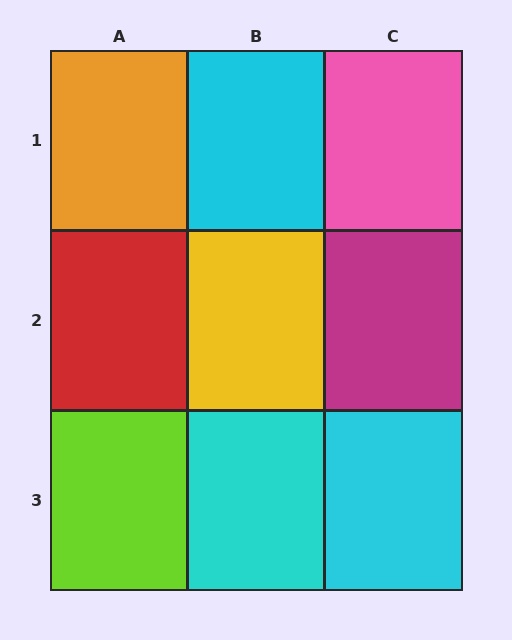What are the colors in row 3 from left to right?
Lime, cyan, cyan.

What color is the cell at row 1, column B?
Cyan.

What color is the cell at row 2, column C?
Magenta.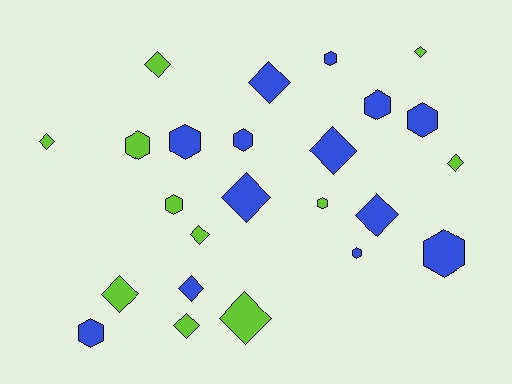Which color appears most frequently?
Blue, with 13 objects.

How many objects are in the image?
There are 24 objects.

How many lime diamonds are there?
There are 8 lime diamonds.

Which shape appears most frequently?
Diamond, with 13 objects.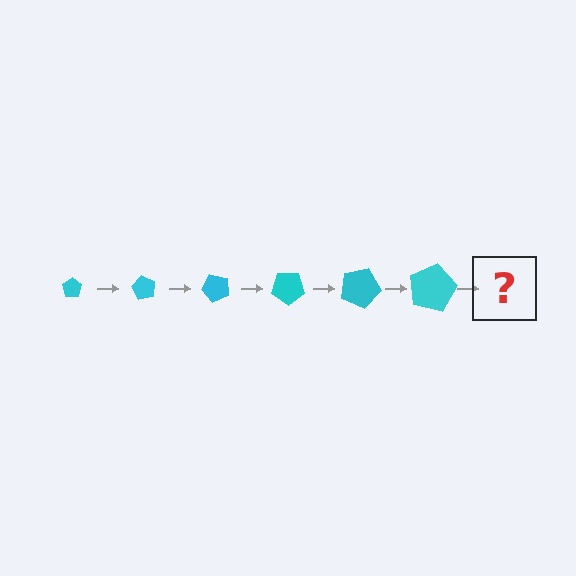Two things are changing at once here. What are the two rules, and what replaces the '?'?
The two rules are that the pentagon grows larger each step and it rotates 60 degrees each step. The '?' should be a pentagon, larger than the previous one and rotated 360 degrees from the start.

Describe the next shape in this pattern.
It should be a pentagon, larger than the previous one and rotated 360 degrees from the start.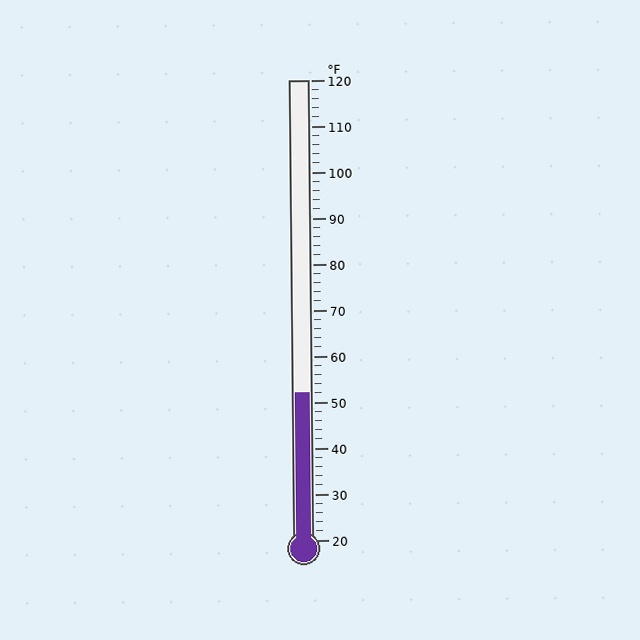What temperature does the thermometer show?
The thermometer shows approximately 52°F.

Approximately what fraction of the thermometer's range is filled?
The thermometer is filled to approximately 30% of its range.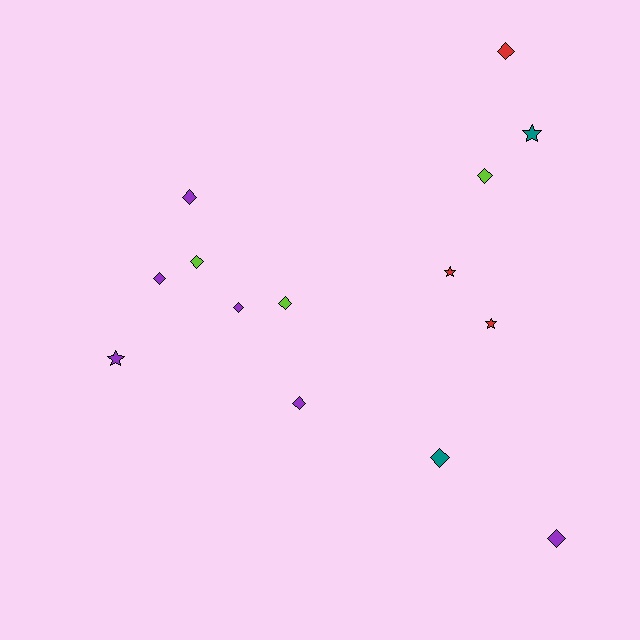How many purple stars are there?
There is 1 purple star.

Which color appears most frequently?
Purple, with 6 objects.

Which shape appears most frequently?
Diamond, with 10 objects.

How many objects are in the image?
There are 14 objects.